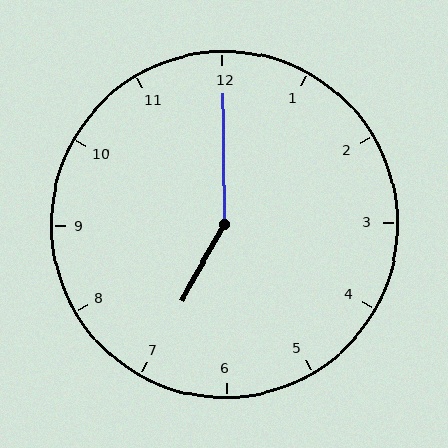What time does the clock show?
7:00.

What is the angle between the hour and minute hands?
Approximately 150 degrees.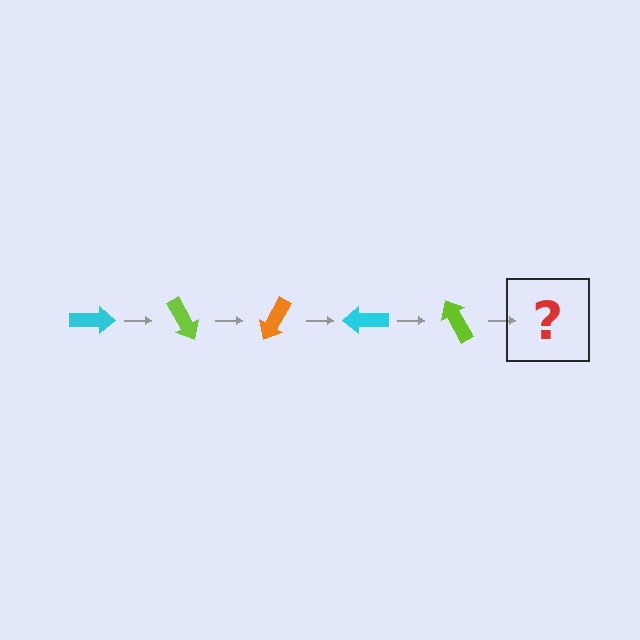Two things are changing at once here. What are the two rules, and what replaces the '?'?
The two rules are that it rotates 60 degrees each step and the color cycles through cyan, lime, and orange. The '?' should be an orange arrow, rotated 300 degrees from the start.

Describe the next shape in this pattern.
It should be an orange arrow, rotated 300 degrees from the start.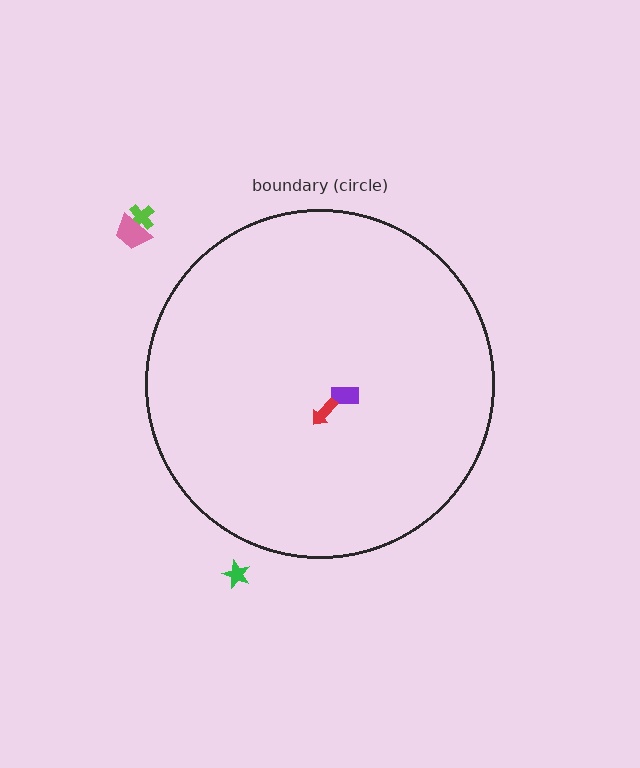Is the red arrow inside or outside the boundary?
Inside.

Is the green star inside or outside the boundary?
Outside.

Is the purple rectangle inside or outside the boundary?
Inside.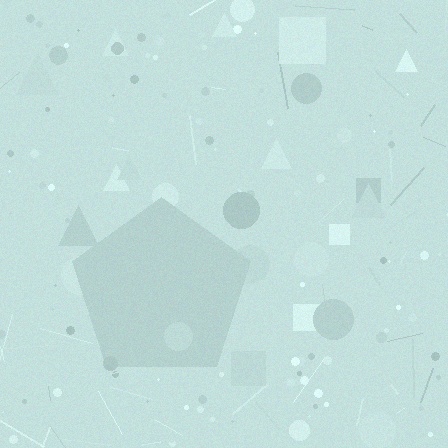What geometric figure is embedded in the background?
A pentagon is embedded in the background.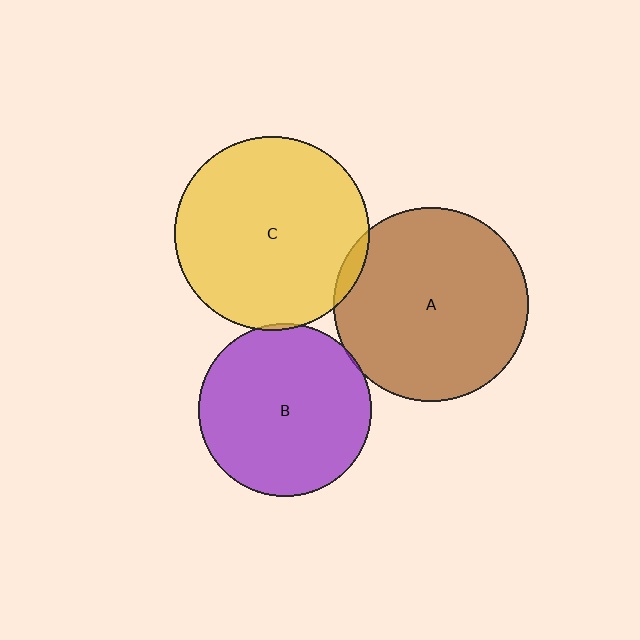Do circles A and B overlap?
Yes.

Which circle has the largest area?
Circle C (yellow).